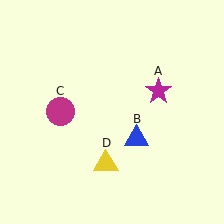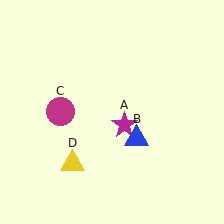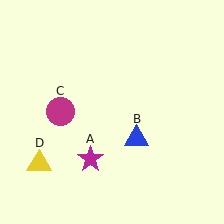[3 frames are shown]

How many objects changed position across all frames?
2 objects changed position: magenta star (object A), yellow triangle (object D).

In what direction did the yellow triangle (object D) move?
The yellow triangle (object D) moved left.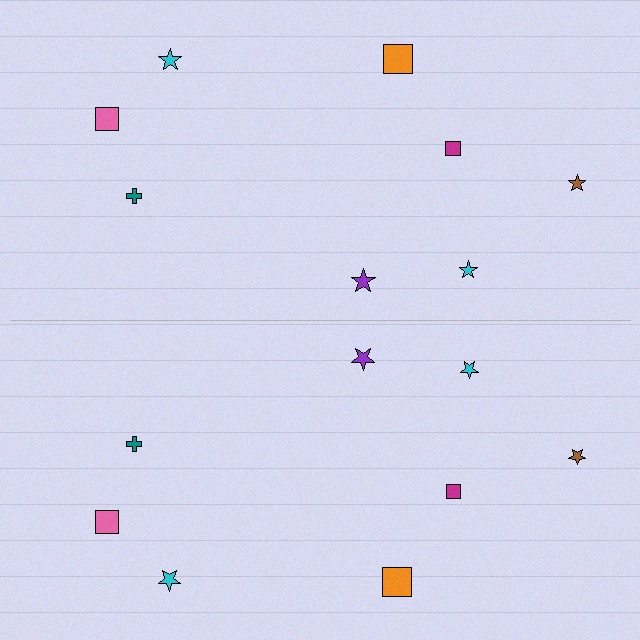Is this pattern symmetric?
Yes, this pattern has bilateral (reflection) symmetry.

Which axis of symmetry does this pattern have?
The pattern has a horizontal axis of symmetry running through the center of the image.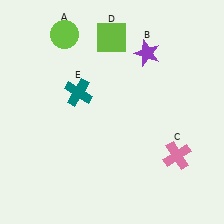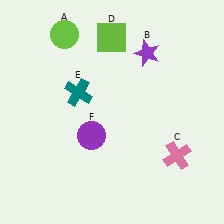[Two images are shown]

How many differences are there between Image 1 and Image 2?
There is 1 difference between the two images.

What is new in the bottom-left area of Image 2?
A purple circle (F) was added in the bottom-left area of Image 2.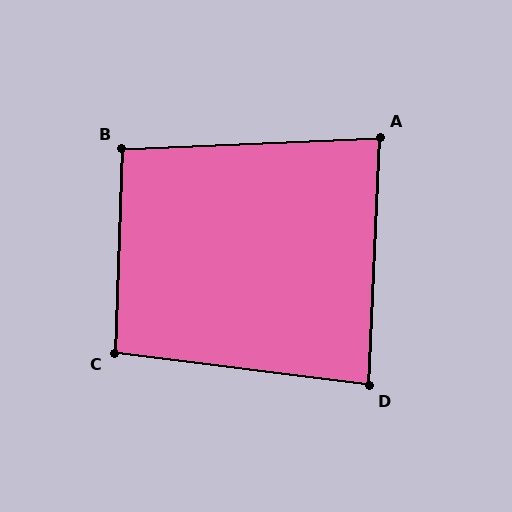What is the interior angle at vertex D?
Approximately 85 degrees (approximately right).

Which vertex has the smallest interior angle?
A, at approximately 85 degrees.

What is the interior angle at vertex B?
Approximately 95 degrees (approximately right).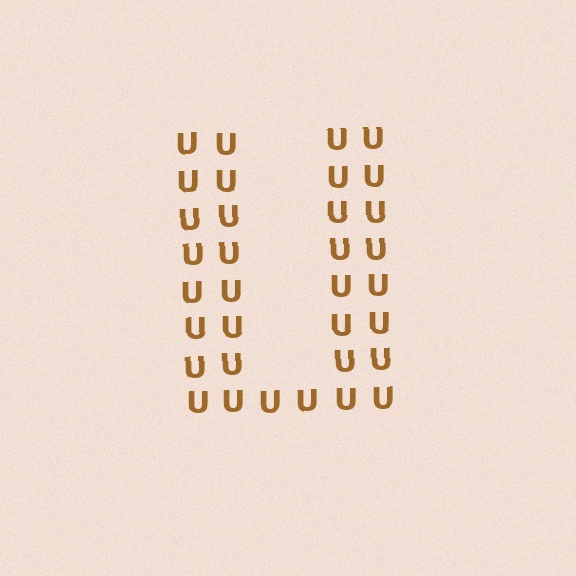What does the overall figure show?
The overall figure shows the letter U.